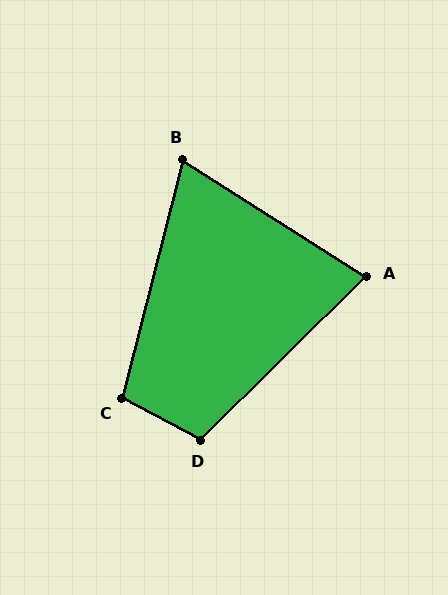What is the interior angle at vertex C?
Approximately 103 degrees (obtuse).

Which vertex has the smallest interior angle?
B, at approximately 72 degrees.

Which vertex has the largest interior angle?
D, at approximately 108 degrees.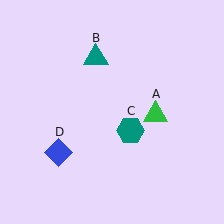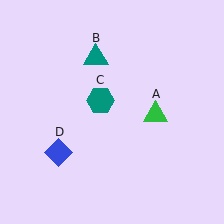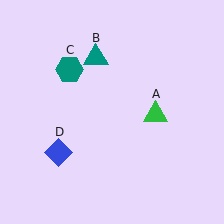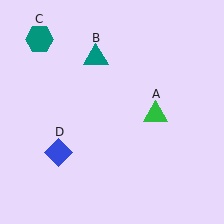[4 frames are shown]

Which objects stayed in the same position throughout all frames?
Green triangle (object A) and teal triangle (object B) and blue diamond (object D) remained stationary.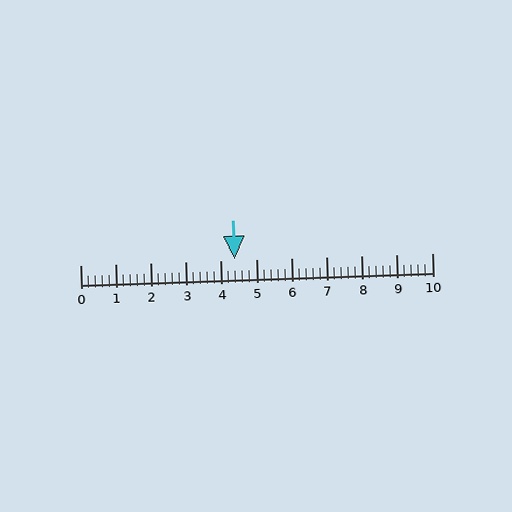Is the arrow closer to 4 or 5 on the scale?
The arrow is closer to 4.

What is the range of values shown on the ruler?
The ruler shows values from 0 to 10.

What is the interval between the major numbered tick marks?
The major tick marks are spaced 1 units apart.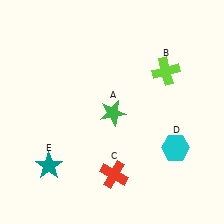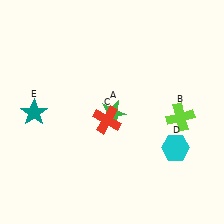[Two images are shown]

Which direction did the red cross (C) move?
The red cross (C) moved up.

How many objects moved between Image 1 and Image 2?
3 objects moved between the two images.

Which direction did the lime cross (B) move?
The lime cross (B) moved down.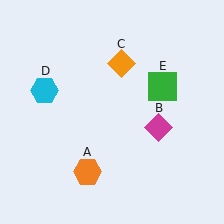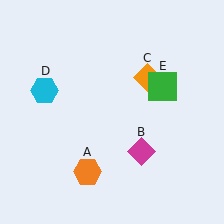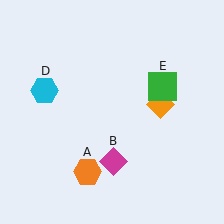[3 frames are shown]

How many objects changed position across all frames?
2 objects changed position: magenta diamond (object B), orange diamond (object C).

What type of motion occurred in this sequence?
The magenta diamond (object B), orange diamond (object C) rotated clockwise around the center of the scene.